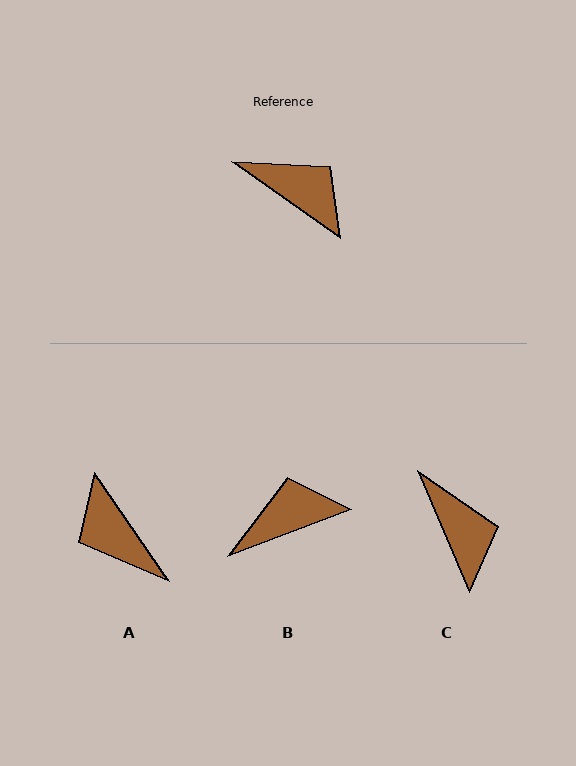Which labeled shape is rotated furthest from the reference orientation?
A, about 160 degrees away.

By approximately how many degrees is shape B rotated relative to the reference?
Approximately 56 degrees counter-clockwise.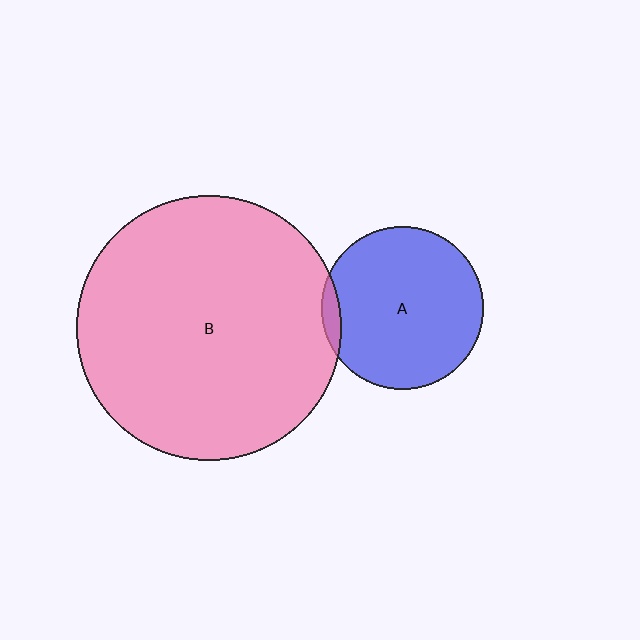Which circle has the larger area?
Circle B (pink).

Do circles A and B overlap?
Yes.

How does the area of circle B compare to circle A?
Approximately 2.7 times.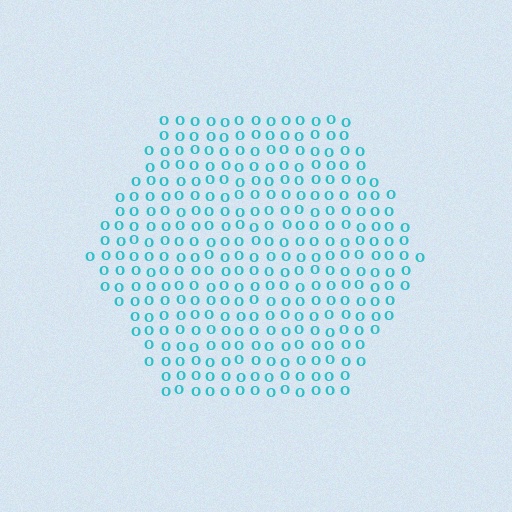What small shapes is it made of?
It is made of small letter O's.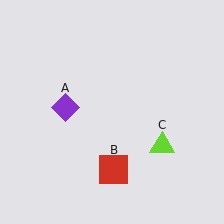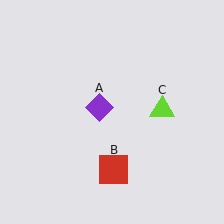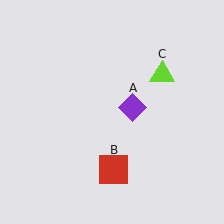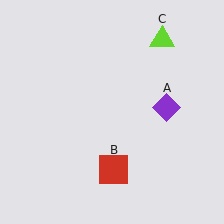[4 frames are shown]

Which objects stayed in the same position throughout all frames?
Red square (object B) remained stationary.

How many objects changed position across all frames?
2 objects changed position: purple diamond (object A), lime triangle (object C).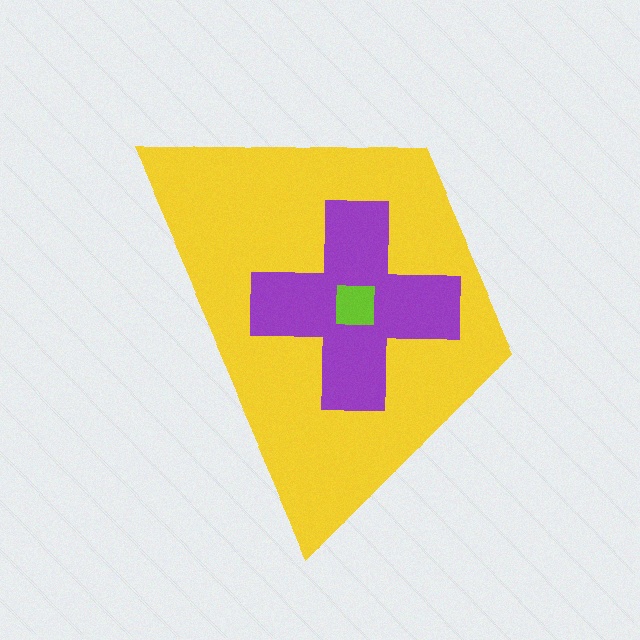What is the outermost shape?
The yellow trapezoid.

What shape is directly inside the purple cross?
The lime square.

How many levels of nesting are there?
3.